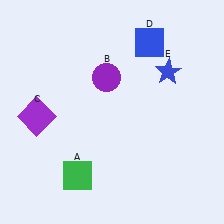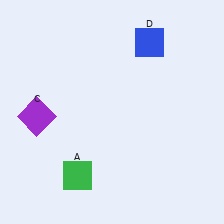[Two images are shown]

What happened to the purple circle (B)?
The purple circle (B) was removed in Image 2. It was in the top-left area of Image 1.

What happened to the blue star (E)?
The blue star (E) was removed in Image 2. It was in the top-right area of Image 1.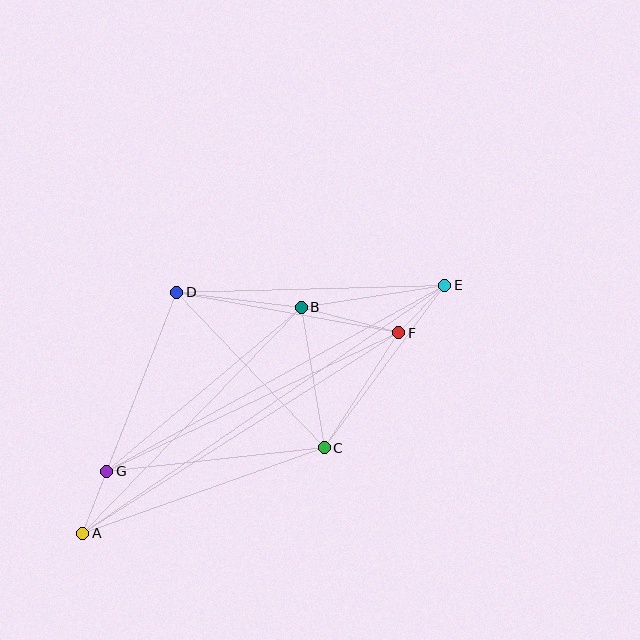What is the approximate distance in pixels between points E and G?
The distance between E and G is approximately 386 pixels.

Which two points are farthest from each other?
Points A and E are farthest from each other.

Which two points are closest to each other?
Points E and F are closest to each other.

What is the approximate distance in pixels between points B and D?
The distance between B and D is approximately 125 pixels.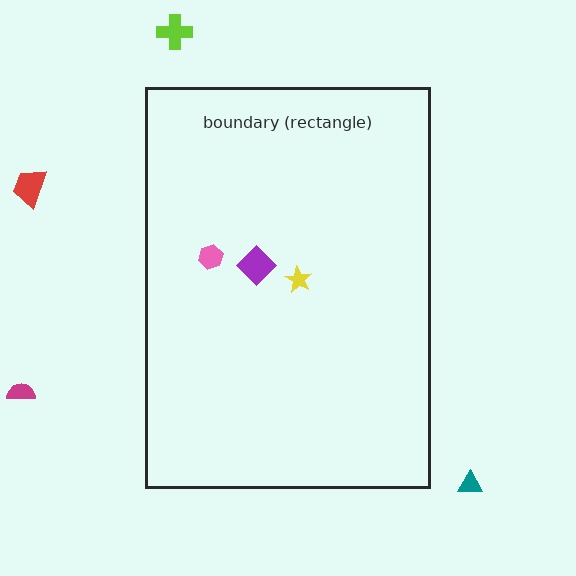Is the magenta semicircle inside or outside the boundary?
Outside.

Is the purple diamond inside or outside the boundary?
Inside.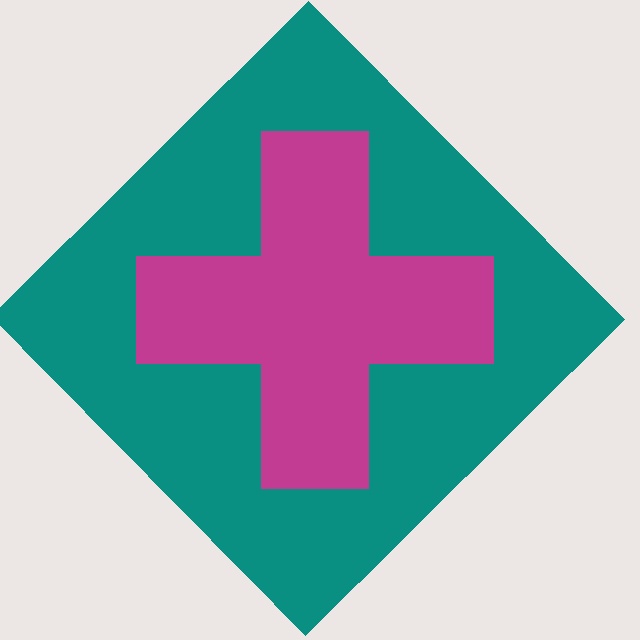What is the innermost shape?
The magenta cross.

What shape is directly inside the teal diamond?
The magenta cross.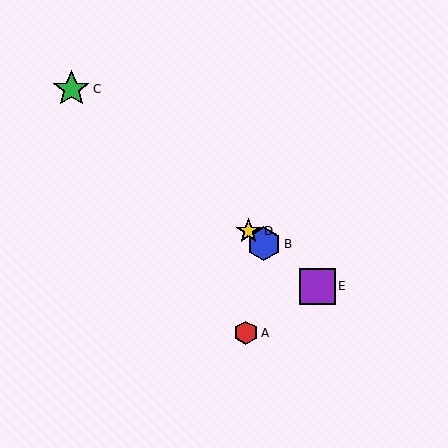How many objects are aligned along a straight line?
4 objects (B, C, D, E) are aligned along a straight line.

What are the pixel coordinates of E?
Object E is at (317, 286).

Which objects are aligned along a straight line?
Objects B, C, D, E are aligned along a straight line.